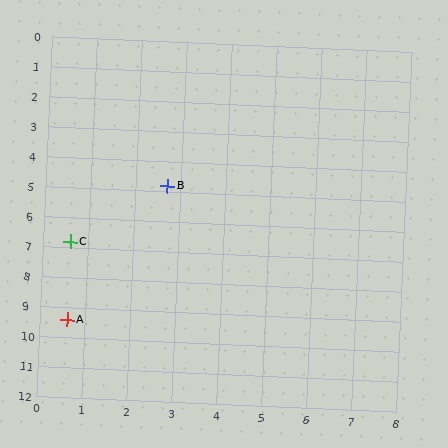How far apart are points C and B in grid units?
Points C and B are about 2.9 grid units apart.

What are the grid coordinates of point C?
Point C is at approximately (0.6, 6.8).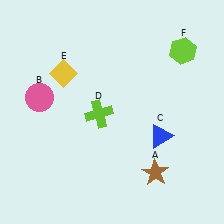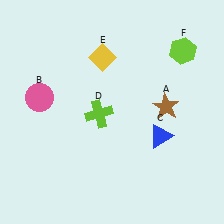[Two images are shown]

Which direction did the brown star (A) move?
The brown star (A) moved up.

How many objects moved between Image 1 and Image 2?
2 objects moved between the two images.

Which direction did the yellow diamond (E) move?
The yellow diamond (E) moved right.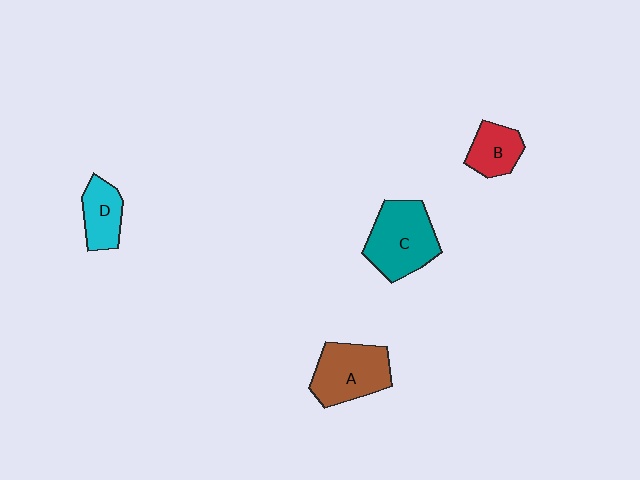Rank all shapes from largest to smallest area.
From largest to smallest: C (teal), A (brown), D (cyan), B (red).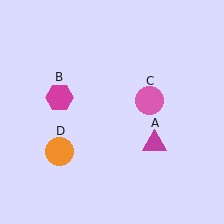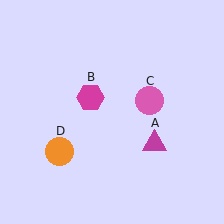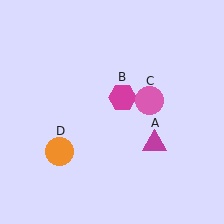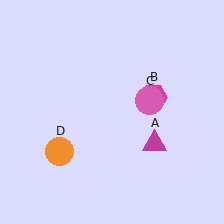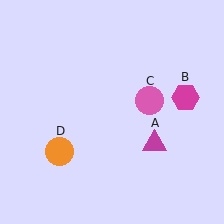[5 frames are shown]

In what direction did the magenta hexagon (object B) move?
The magenta hexagon (object B) moved right.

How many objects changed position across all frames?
1 object changed position: magenta hexagon (object B).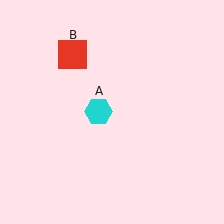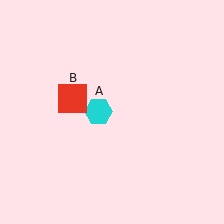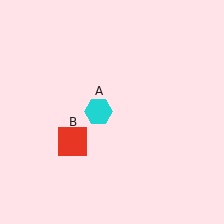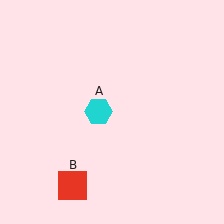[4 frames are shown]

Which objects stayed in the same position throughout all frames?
Cyan hexagon (object A) remained stationary.